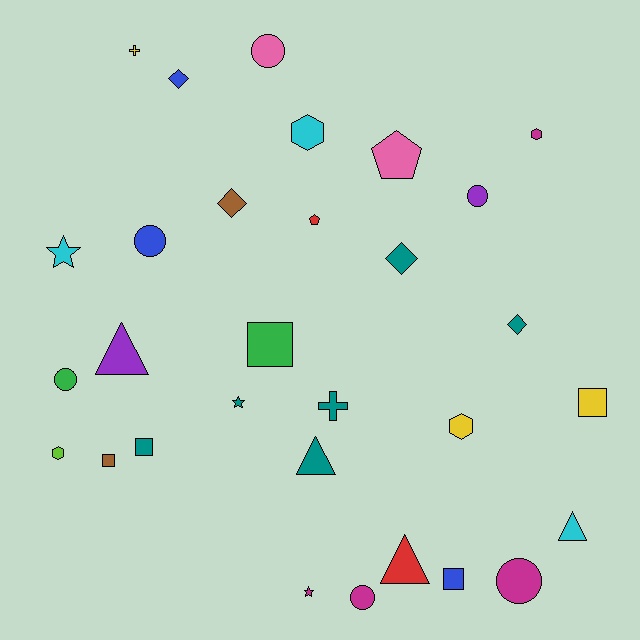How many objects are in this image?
There are 30 objects.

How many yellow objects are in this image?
There are 3 yellow objects.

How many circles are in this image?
There are 6 circles.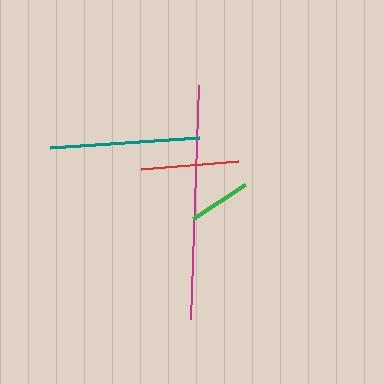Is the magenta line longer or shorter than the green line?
The magenta line is longer than the green line.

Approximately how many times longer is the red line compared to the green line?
The red line is approximately 1.6 times the length of the green line.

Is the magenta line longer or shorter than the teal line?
The magenta line is longer than the teal line.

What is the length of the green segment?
The green segment is approximately 62 pixels long.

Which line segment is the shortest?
The green line is the shortest at approximately 62 pixels.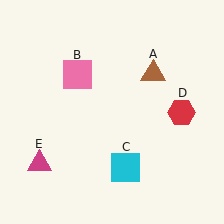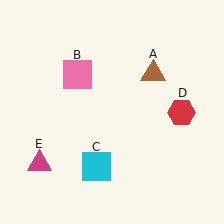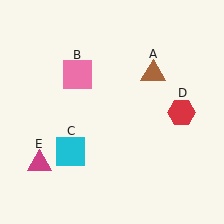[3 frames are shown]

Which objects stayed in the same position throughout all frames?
Brown triangle (object A) and pink square (object B) and red hexagon (object D) and magenta triangle (object E) remained stationary.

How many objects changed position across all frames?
1 object changed position: cyan square (object C).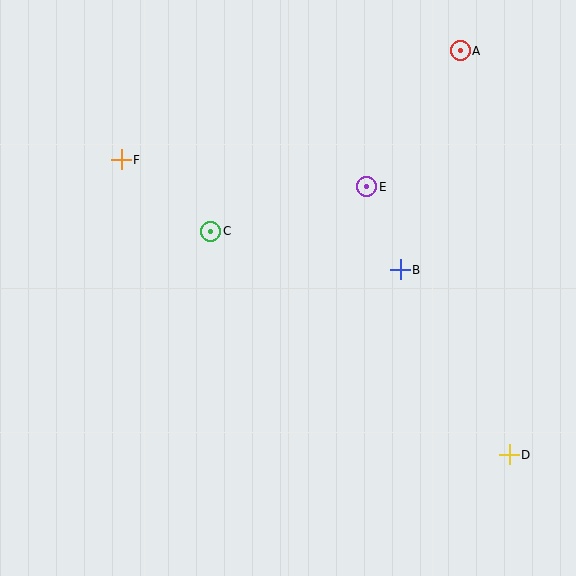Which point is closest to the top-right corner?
Point A is closest to the top-right corner.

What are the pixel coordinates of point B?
Point B is at (400, 270).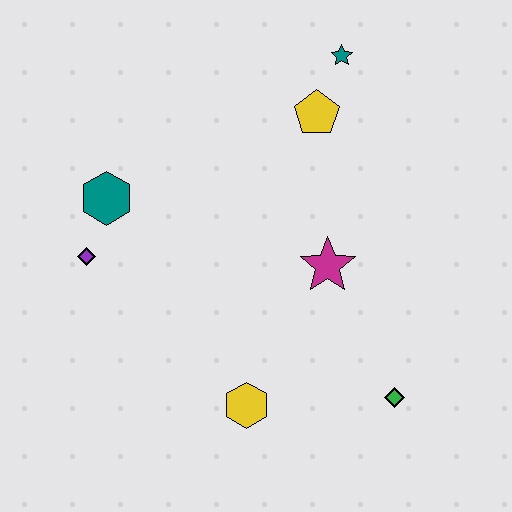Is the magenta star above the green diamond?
Yes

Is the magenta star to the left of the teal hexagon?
No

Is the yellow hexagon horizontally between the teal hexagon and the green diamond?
Yes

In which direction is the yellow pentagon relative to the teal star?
The yellow pentagon is below the teal star.